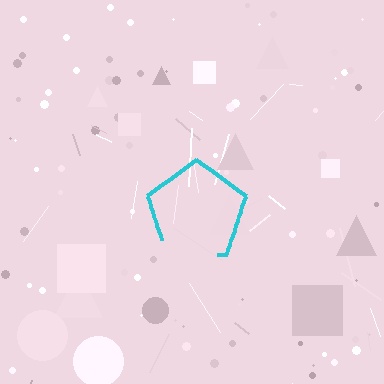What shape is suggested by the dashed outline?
The dashed outline suggests a pentagon.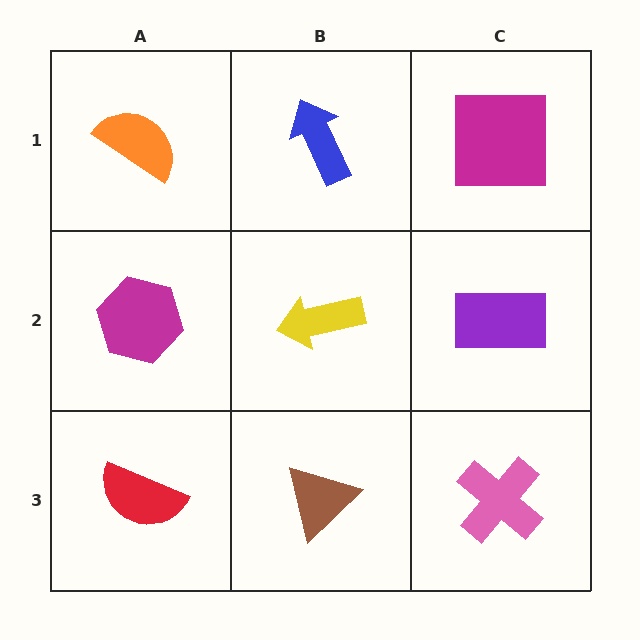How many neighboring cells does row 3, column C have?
2.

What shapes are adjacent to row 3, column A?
A magenta hexagon (row 2, column A), a brown triangle (row 3, column B).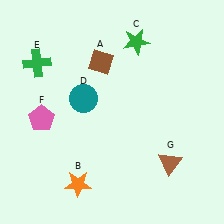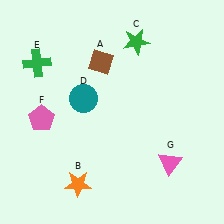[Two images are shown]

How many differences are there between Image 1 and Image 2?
There is 1 difference between the two images.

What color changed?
The triangle (G) changed from brown in Image 1 to pink in Image 2.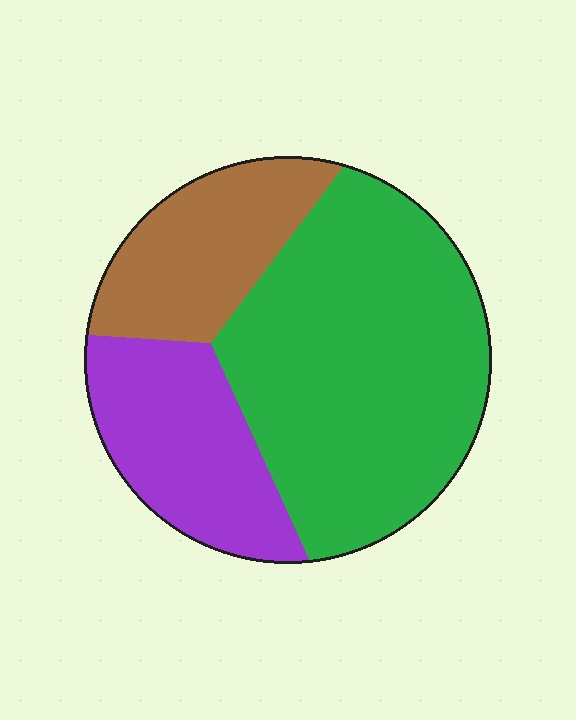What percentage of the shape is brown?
Brown covers roughly 20% of the shape.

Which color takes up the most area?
Green, at roughly 55%.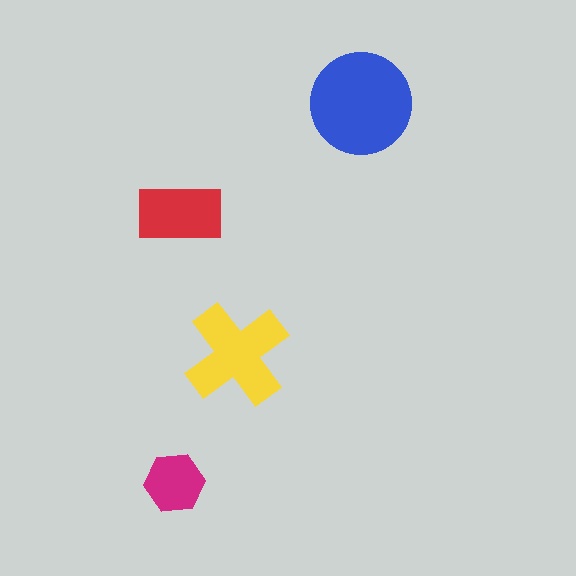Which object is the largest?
The blue circle.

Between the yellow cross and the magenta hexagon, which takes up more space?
The yellow cross.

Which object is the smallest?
The magenta hexagon.